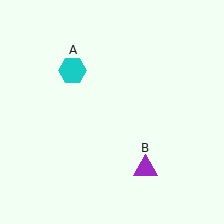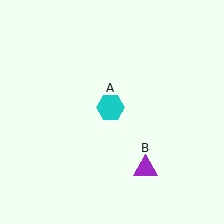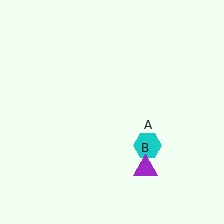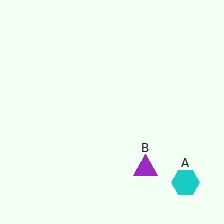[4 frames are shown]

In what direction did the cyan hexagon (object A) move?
The cyan hexagon (object A) moved down and to the right.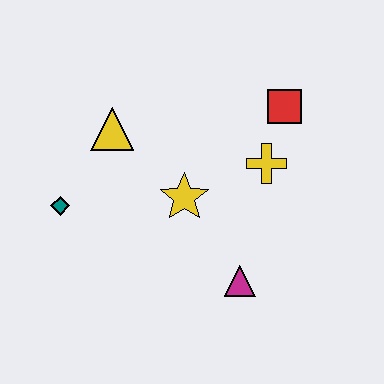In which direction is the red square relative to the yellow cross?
The red square is above the yellow cross.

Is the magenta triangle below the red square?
Yes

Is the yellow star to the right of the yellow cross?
No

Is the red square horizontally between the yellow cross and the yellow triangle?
No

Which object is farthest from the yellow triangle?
The magenta triangle is farthest from the yellow triangle.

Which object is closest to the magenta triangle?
The yellow star is closest to the magenta triangle.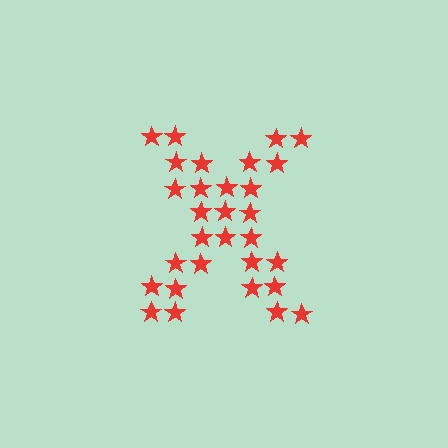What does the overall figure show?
The overall figure shows the letter X.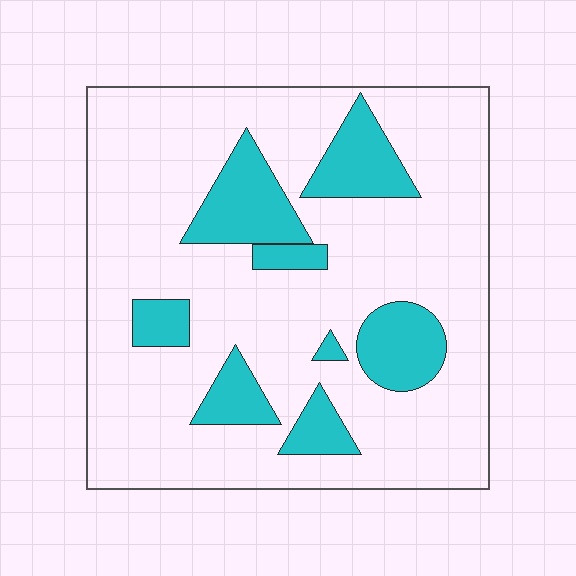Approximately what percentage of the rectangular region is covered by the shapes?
Approximately 20%.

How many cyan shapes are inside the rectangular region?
8.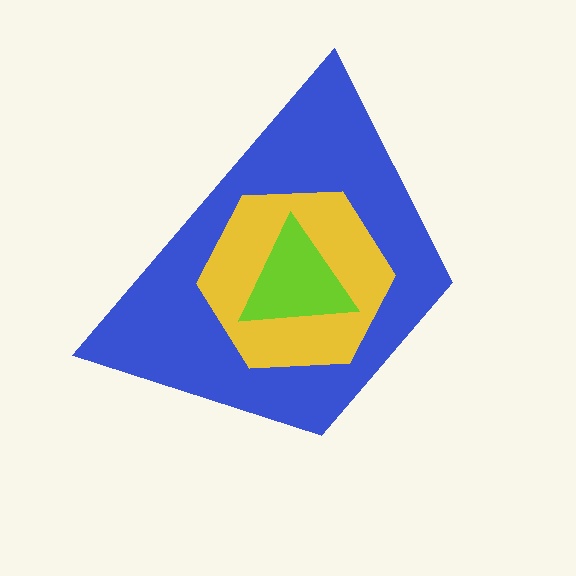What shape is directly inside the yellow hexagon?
The lime triangle.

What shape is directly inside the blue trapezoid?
The yellow hexagon.